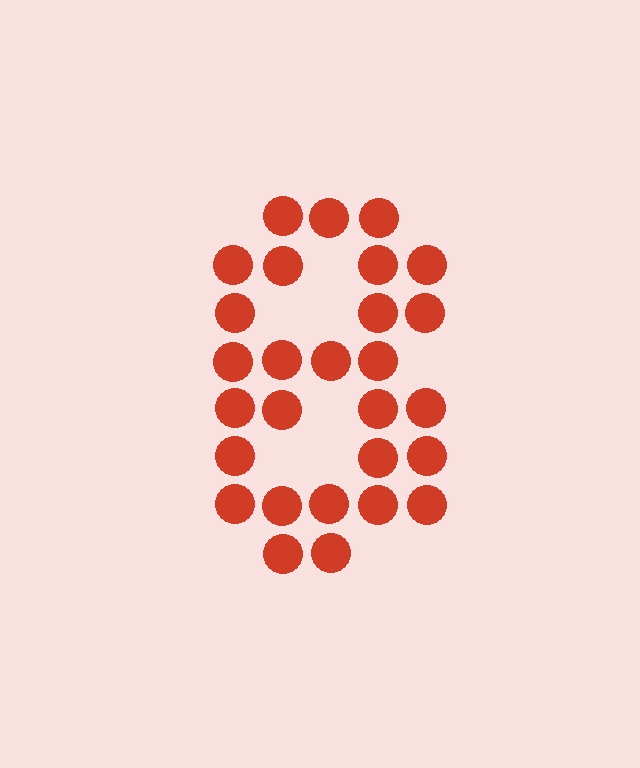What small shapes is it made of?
It is made of small circles.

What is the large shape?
The large shape is the digit 8.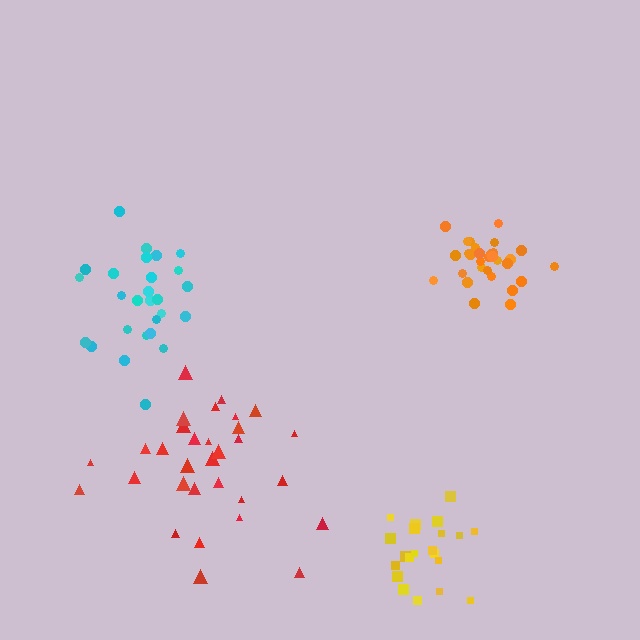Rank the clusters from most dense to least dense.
orange, yellow, cyan, red.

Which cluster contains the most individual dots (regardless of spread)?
Red (31).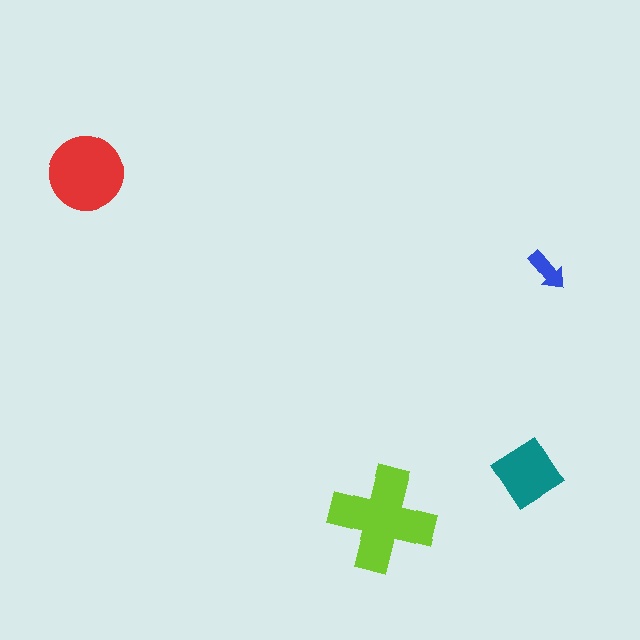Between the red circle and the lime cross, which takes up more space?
The lime cross.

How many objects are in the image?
There are 4 objects in the image.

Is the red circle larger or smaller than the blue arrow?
Larger.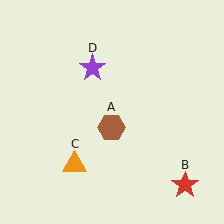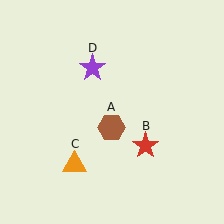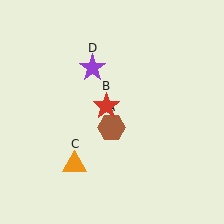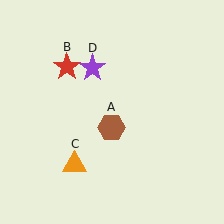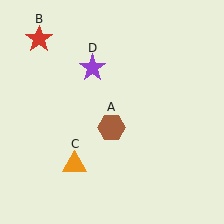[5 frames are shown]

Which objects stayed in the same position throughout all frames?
Brown hexagon (object A) and orange triangle (object C) and purple star (object D) remained stationary.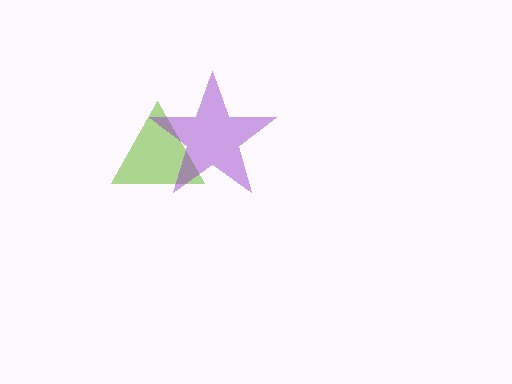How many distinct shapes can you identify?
There are 2 distinct shapes: a lime triangle, a purple star.